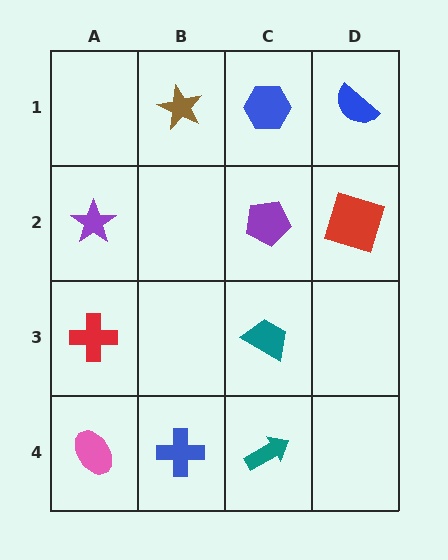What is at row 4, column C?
A teal arrow.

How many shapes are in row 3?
2 shapes.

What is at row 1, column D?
A blue semicircle.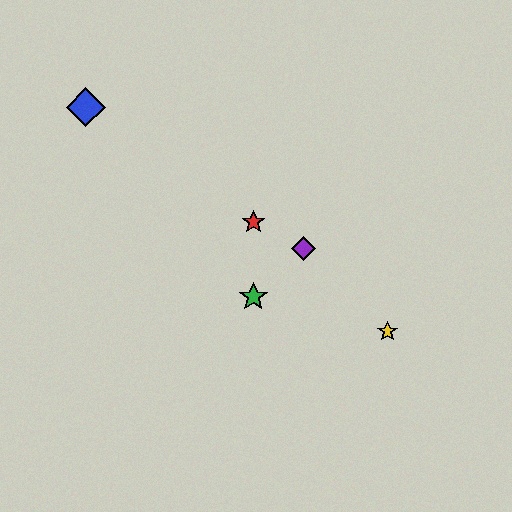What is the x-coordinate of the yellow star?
The yellow star is at x≈387.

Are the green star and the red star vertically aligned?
Yes, both are at x≈253.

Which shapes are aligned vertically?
The red star, the green star are aligned vertically.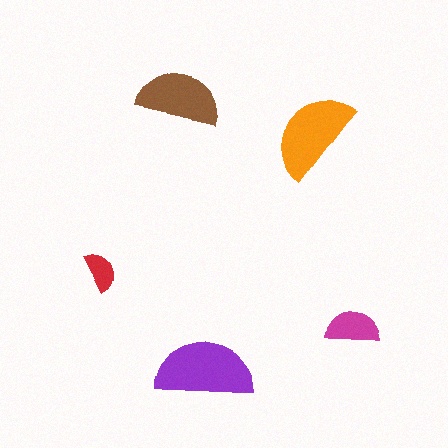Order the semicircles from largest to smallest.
the purple one, the orange one, the brown one, the magenta one, the red one.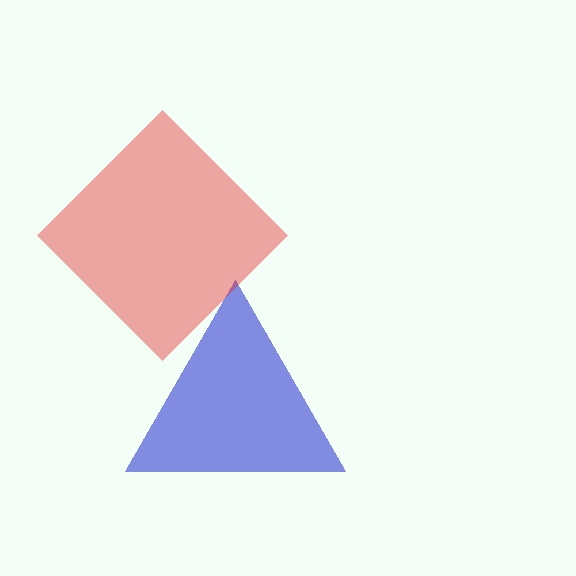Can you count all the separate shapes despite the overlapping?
Yes, there are 2 separate shapes.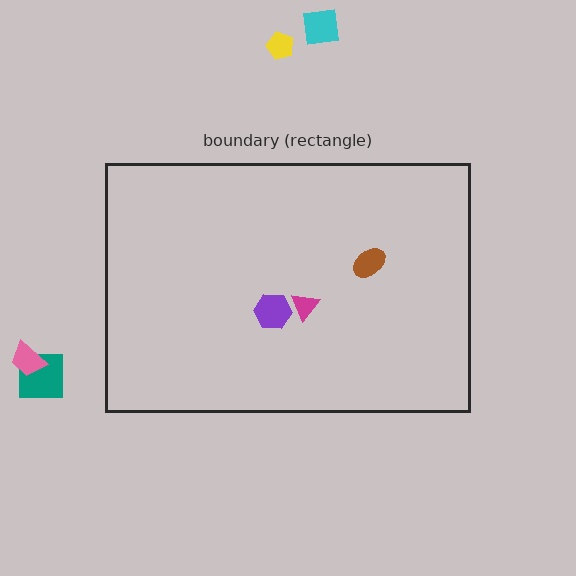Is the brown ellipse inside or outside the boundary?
Inside.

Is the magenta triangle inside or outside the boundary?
Inside.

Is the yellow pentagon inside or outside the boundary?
Outside.